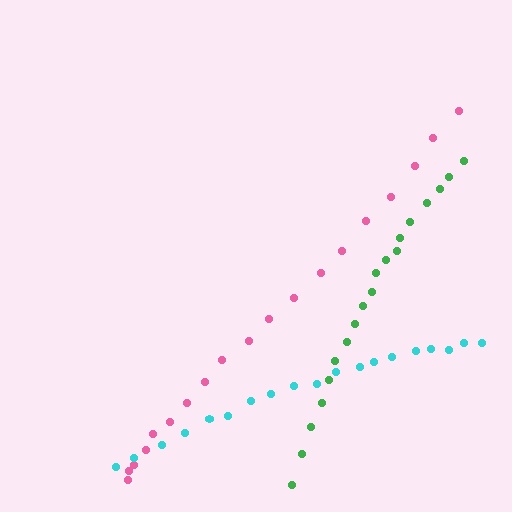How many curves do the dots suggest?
There are 3 distinct paths.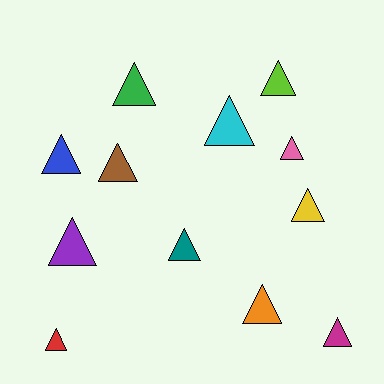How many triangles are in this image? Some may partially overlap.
There are 12 triangles.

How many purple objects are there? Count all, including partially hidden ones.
There is 1 purple object.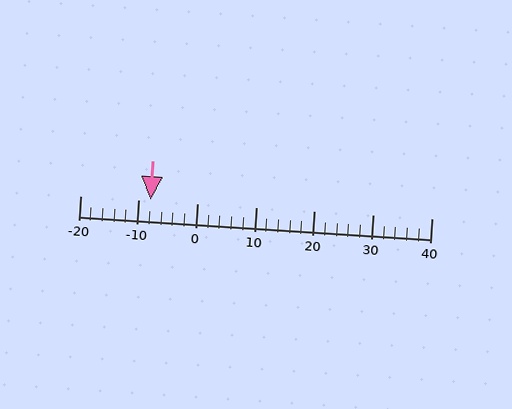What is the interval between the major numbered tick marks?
The major tick marks are spaced 10 units apart.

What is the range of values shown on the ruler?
The ruler shows values from -20 to 40.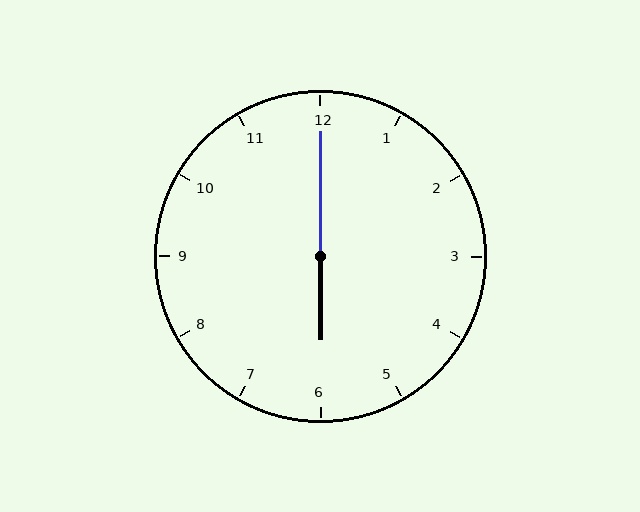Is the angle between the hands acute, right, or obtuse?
It is obtuse.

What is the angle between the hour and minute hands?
Approximately 180 degrees.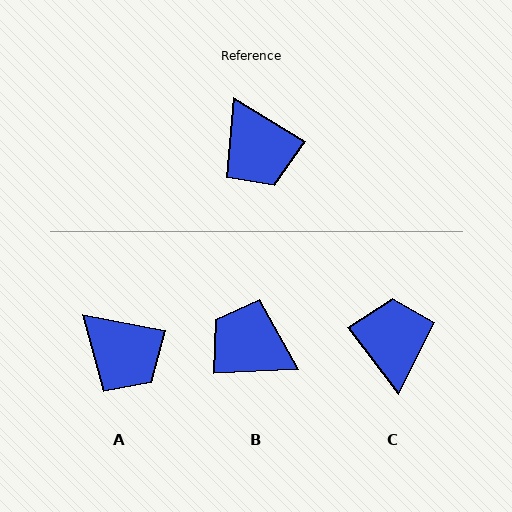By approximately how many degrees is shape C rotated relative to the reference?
Approximately 159 degrees counter-clockwise.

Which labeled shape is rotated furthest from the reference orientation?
C, about 159 degrees away.